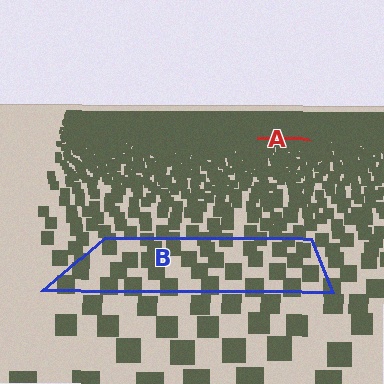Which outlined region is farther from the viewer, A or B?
Region A is farther from the viewer — the texture elements inside it appear smaller and more densely packed.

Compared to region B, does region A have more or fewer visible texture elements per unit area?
Region A has more texture elements per unit area — they are packed more densely because it is farther away.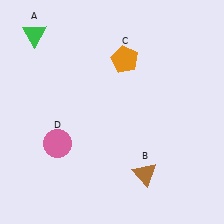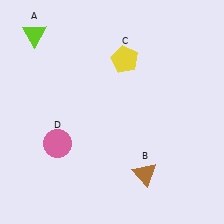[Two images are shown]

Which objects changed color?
A changed from green to lime. C changed from orange to yellow.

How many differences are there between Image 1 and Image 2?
There are 2 differences between the two images.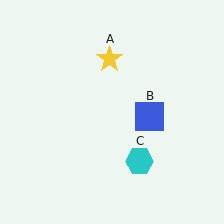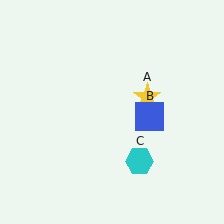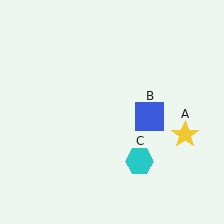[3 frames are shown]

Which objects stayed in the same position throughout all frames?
Blue square (object B) and cyan hexagon (object C) remained stationary.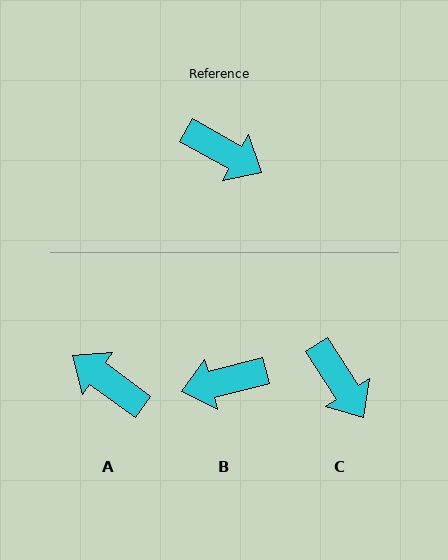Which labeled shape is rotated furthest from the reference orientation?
A, about 173 degrees away.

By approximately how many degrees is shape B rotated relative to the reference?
Approximately 136 degrees clockwise.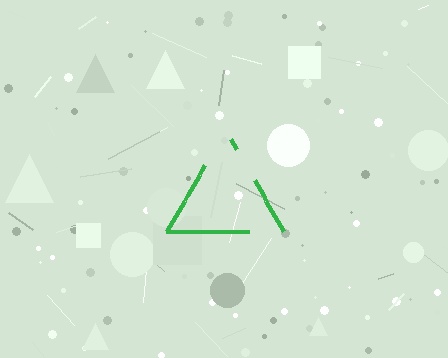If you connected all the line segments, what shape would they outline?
They would outline a triangle.